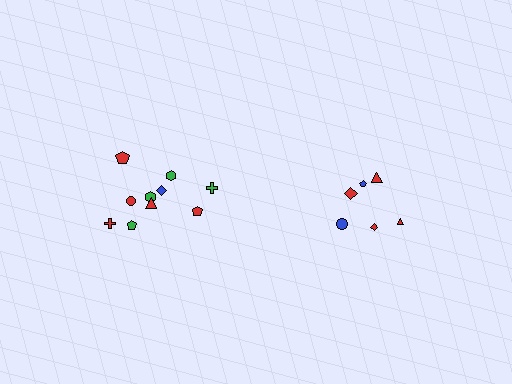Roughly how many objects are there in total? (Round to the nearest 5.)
Roughly 15 objects in total.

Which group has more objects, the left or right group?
The left group.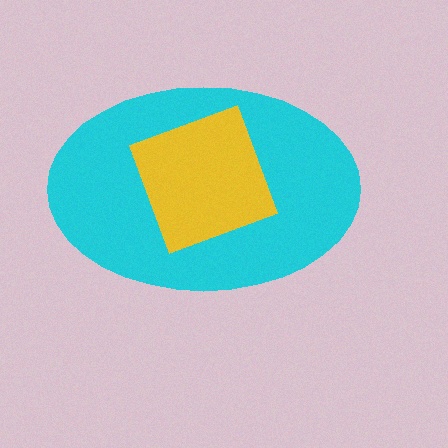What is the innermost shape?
The yellow square.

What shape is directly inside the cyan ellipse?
The yellow square.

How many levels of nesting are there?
2.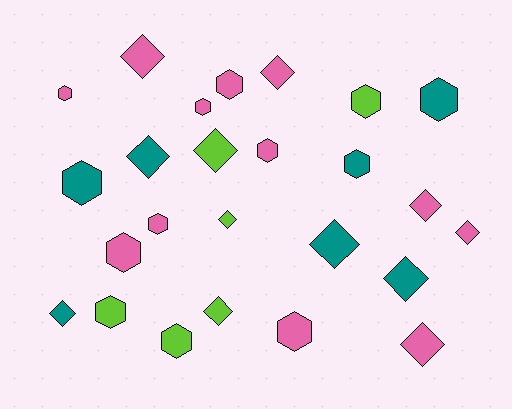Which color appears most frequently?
Pink, with 12 objects.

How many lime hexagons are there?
There are 3 lime hexagons.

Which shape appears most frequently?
Hexagon, with 13 objects.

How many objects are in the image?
There are 25 objects.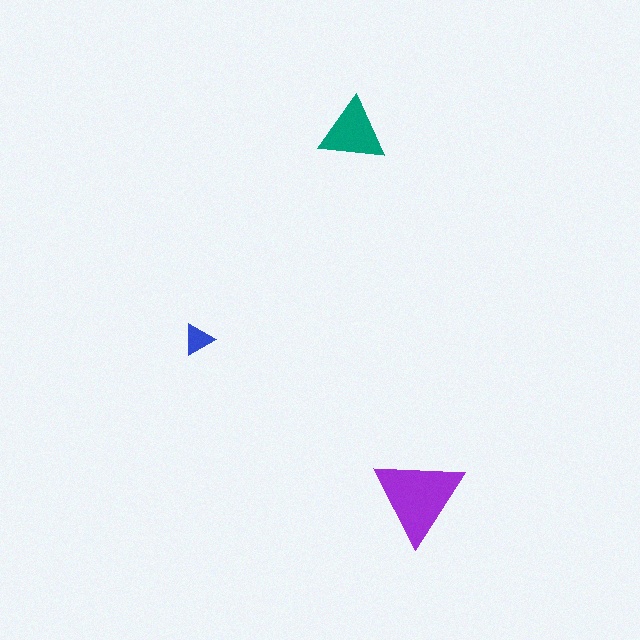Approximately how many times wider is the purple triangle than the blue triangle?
About 3 times wider.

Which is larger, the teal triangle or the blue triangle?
The teal one.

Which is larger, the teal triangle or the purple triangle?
The purple one.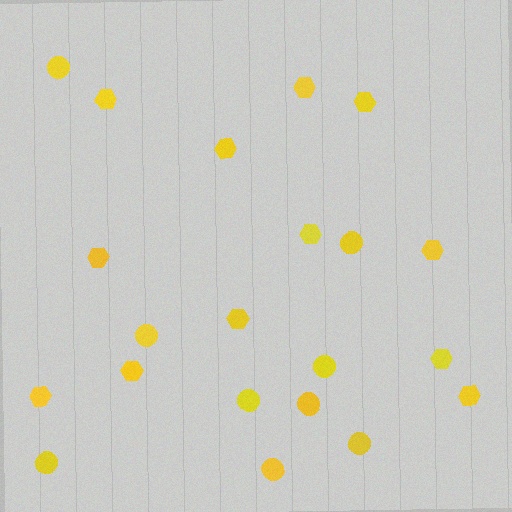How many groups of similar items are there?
There are 2 groups: one group of hexagons (12) and one group of circles (9).